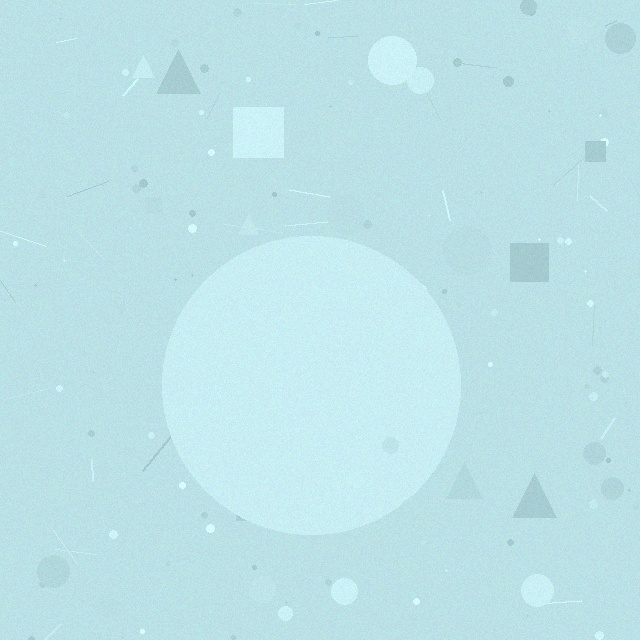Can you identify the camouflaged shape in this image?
The camouflaged shape is a circle.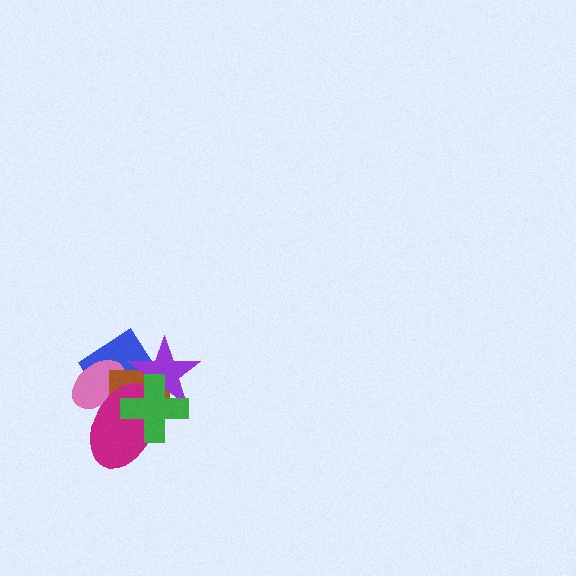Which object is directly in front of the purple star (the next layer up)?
The magenta ellipse is directly in front of the purple star.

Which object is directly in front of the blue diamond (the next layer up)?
The pink ellipse is directly in front of the blue diamond.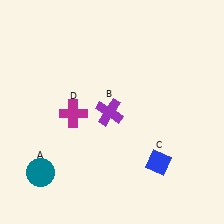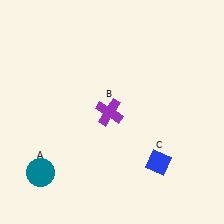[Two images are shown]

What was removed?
The magenta cross (D) was removed in Image 2.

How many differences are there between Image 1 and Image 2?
There is 1 difference between the two images.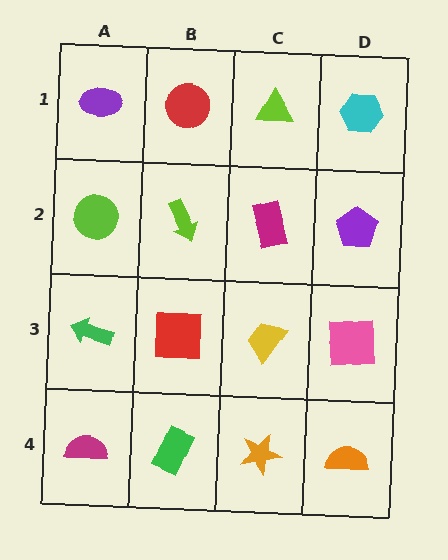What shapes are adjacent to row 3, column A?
A lime circle (row 2, column A), a magenta semicircle (row 4, column A), a red square (row 3, column B).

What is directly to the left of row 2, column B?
A lime circle.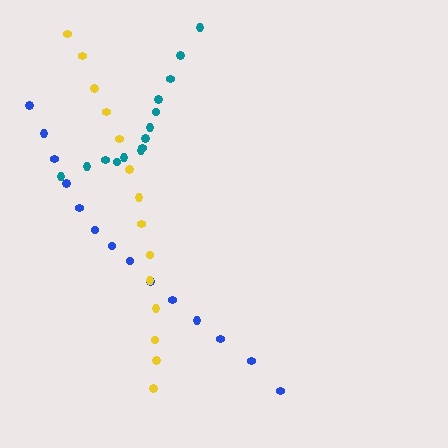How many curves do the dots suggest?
There are 3 distinct paths.